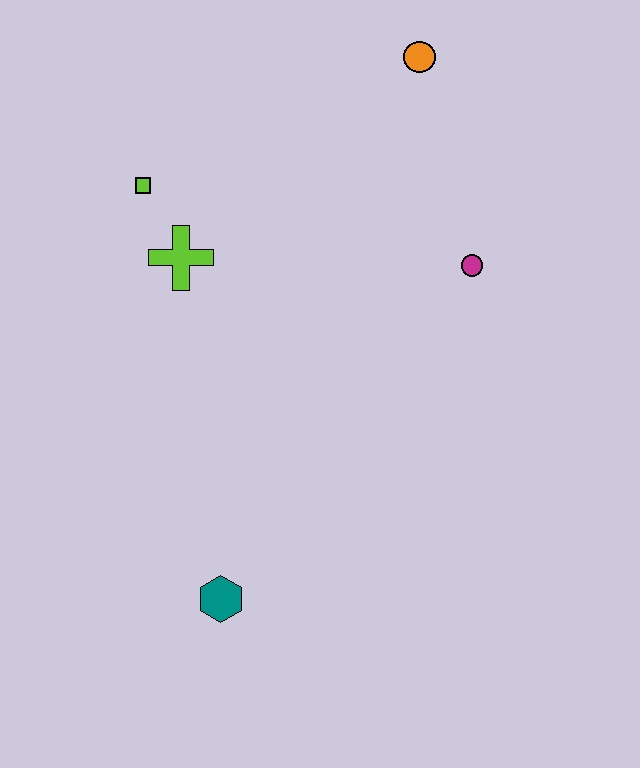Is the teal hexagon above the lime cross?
No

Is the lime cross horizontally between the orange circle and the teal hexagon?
No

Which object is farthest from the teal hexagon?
The orange circle is farthest from the teal hexagon.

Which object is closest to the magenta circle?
The orange circle is closest to the magenta circle.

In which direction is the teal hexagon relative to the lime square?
The teal hexagon is below the lime square.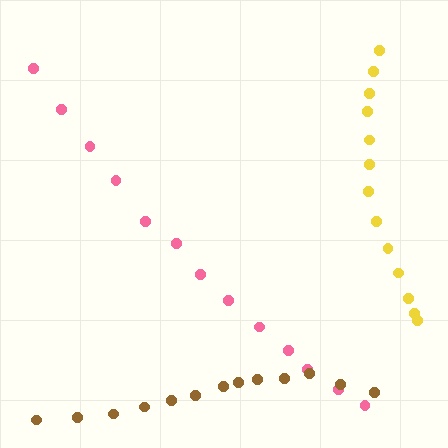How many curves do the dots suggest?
There are 3 distinct paths.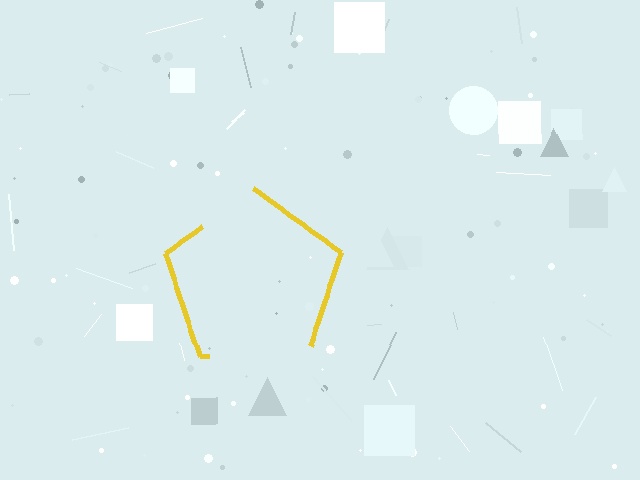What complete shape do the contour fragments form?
The contour fragments form a pentagon.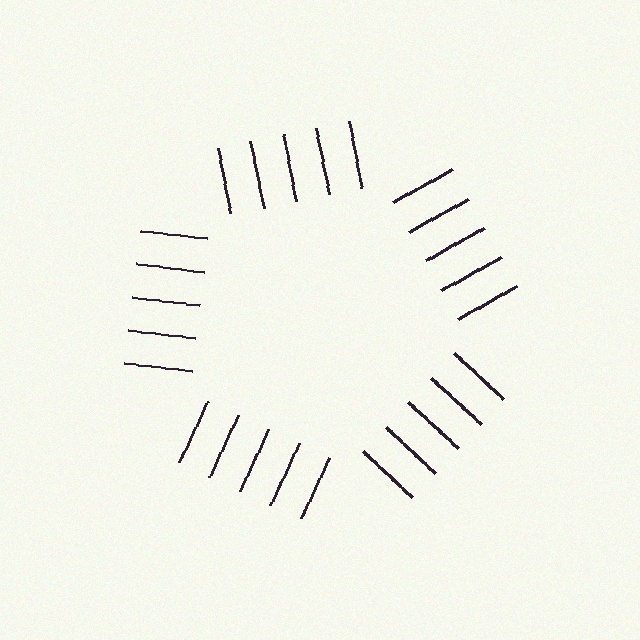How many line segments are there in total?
25 — 5 along each of the 5 edges.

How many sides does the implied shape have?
5 sides — the line-ends trace a pentagon.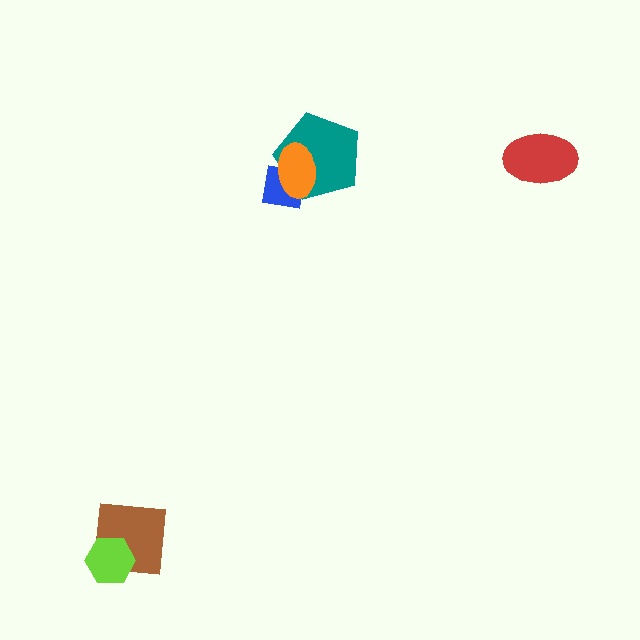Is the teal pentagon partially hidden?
Yes, it is partially covered by another shape.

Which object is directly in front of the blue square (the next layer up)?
The teal pentagon is directly in front of the blue square.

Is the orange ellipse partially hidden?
No, no other shape covers it.